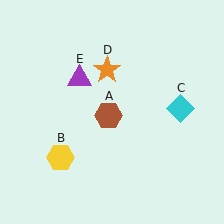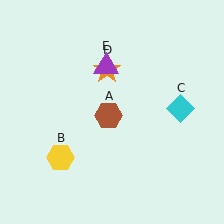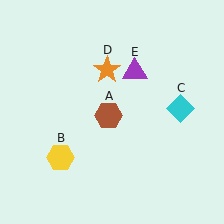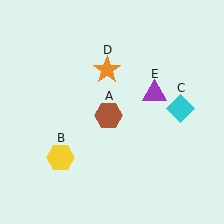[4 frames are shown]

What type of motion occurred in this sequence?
The purple triangle (object E) rotated clockwise around the center of the scene.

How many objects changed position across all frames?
1 object changed position: purple triangle (object E).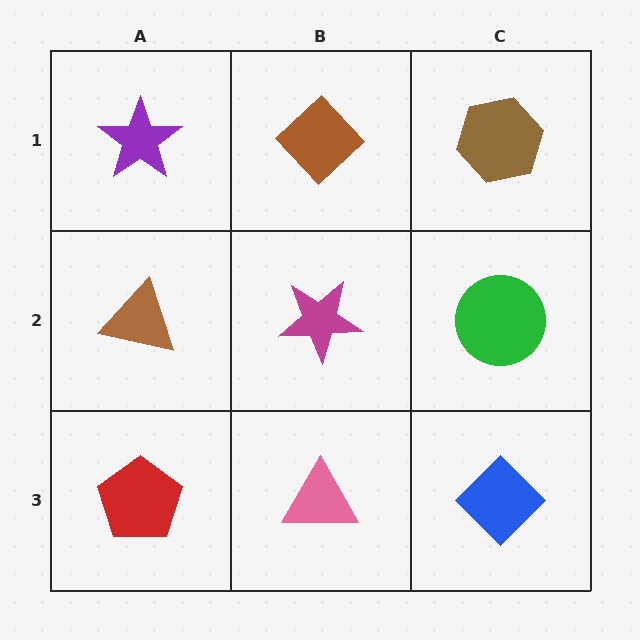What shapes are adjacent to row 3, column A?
A brown triangle (row 2, column A), a pink triangle (row 3, column B).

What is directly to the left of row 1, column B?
A purple star.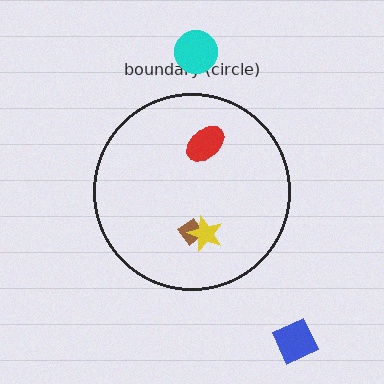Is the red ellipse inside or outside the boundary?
Inside.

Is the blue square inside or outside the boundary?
Outside.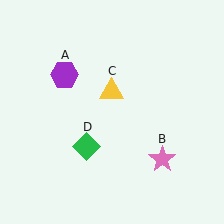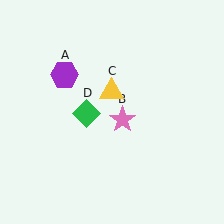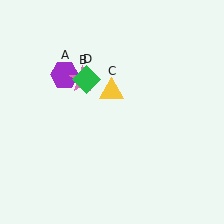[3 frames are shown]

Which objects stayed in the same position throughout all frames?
Purple hexagon (object A) and yellow triangle (object C) remained stationary.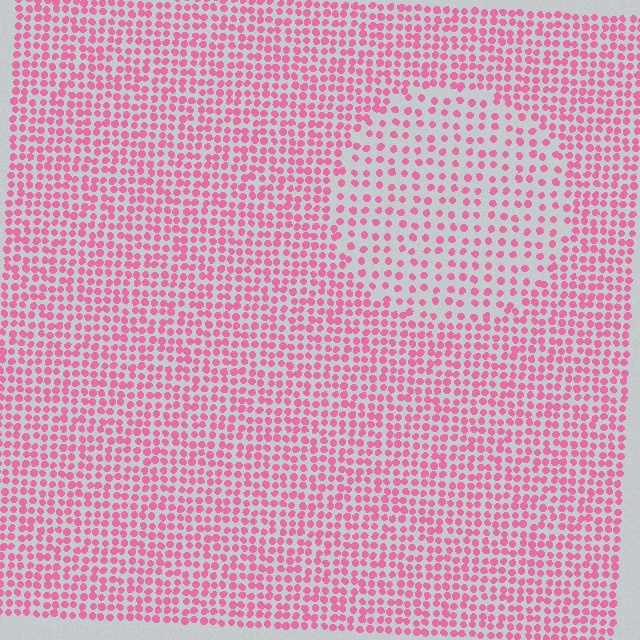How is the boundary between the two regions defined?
The boundary is defined by a change in element density (approximately 1.8x ratio). All elements are the same color, size, and shape.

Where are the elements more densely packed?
The elements are more densely packed outside the circle boundary.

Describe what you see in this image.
The image contains small pink elements arranged at two different densities. A circle-shaped region is visible where the elements are less densely packed than the surrounding area.